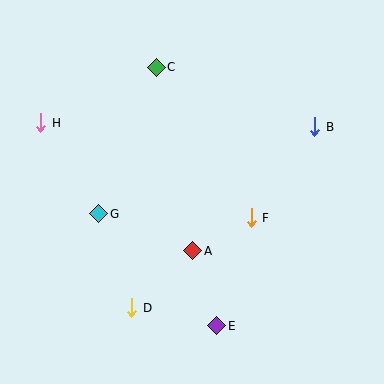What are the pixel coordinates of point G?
Point G is at (99, 214).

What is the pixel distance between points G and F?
The distance between G and F is 153 pixels.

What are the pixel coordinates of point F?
Point F is at (251, 218).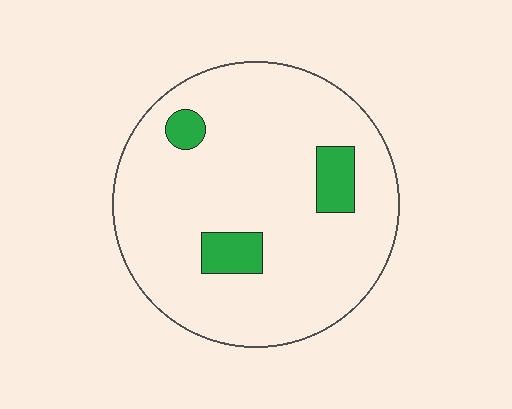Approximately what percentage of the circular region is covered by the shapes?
Approximately 10%.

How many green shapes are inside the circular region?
3.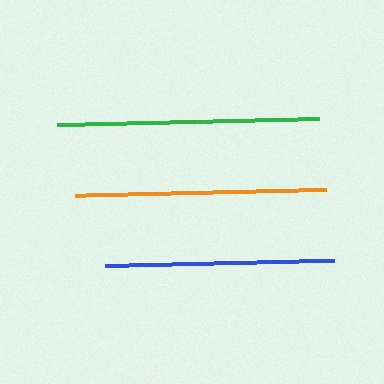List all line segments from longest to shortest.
From longest to shortest: green, orange, blue.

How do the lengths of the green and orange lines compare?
The green and orange lines are approximately the same length.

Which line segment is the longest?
The green line is the longest at approximately 263 pixels.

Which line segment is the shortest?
The blue line is the shortest at approximately 230 pixels.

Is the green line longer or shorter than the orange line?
The green line is longer than the orange line.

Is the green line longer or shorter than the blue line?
The green line is longer than the blue line.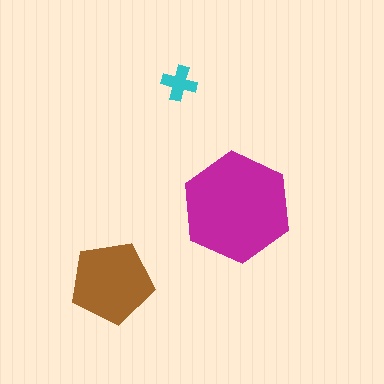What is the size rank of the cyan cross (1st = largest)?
3rd.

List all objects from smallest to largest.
The cyan cross, the brown pentagon, the magenta hexagon.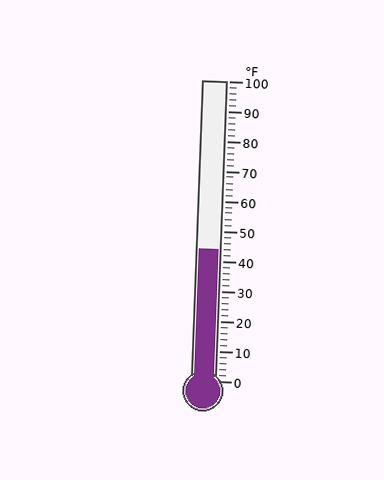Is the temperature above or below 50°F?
The temperature is below 50°F.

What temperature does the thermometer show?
The thermometer shows approximately 44°F.